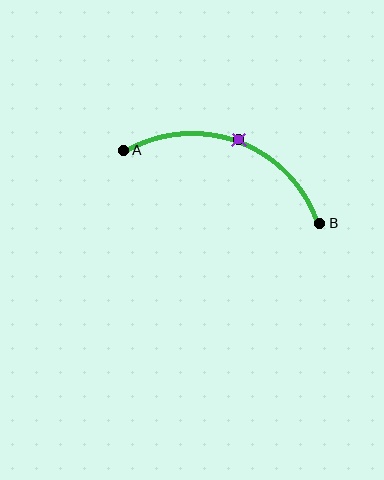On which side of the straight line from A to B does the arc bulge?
The arc bulges above the straight line connecting A and B.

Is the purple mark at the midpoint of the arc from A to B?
Yes. The purple mark lies on the arc at equal arc-length from both A and B — it is the arc midpoint.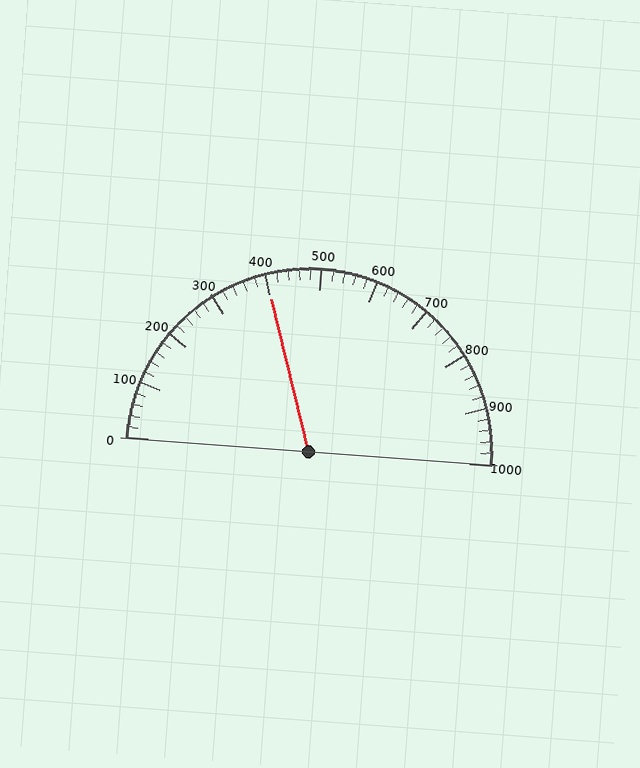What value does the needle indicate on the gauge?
The needle indicates approximately 400.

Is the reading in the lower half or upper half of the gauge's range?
The reading is in the lower half of the range (0 to 1000).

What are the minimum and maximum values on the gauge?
The gauge ranges from 0 to 1000.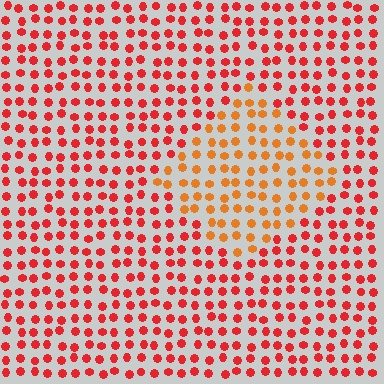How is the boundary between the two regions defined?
The boundary is defined purely by a slight shift in hue (about 30 degrees). Spacing, size, and orientation are identical on both sides.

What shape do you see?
I see a diamond.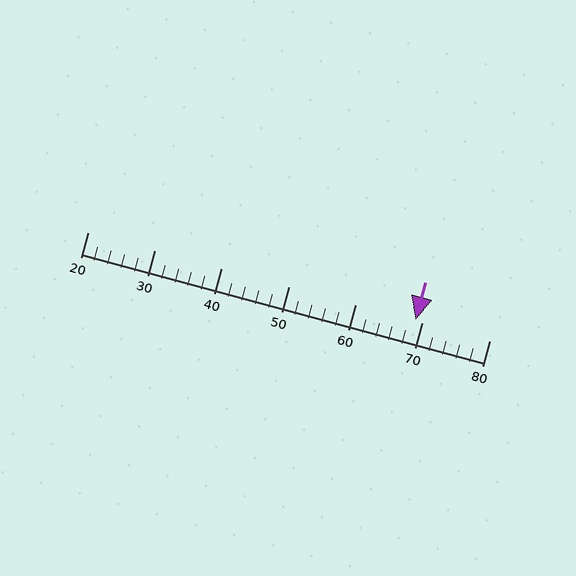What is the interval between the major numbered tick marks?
The major tick marks are spaced 10 units apart.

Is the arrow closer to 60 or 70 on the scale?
The arrow is closer to 70.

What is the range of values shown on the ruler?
The ruler shows values from 20 to 80.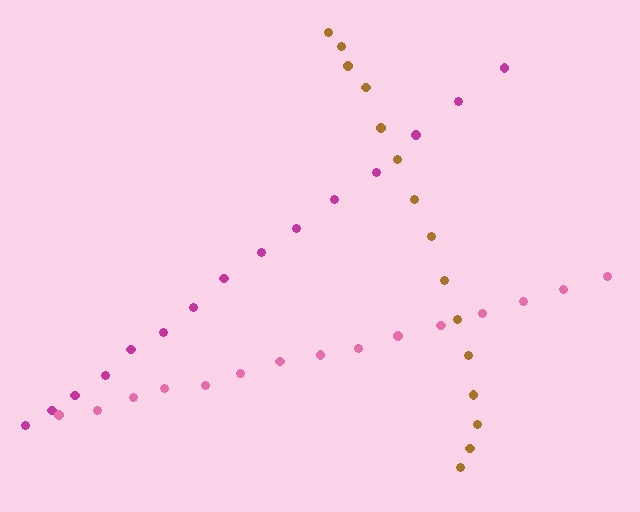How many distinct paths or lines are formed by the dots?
There are 3 distinct paths.